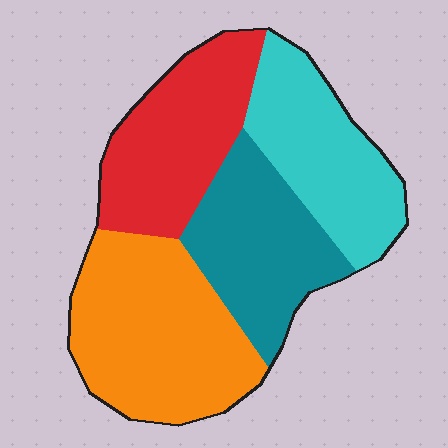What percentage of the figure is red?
Red takes up between a sixth and a third of the figure.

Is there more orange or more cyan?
Orange.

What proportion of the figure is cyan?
Cyan covers about 25% of the figure.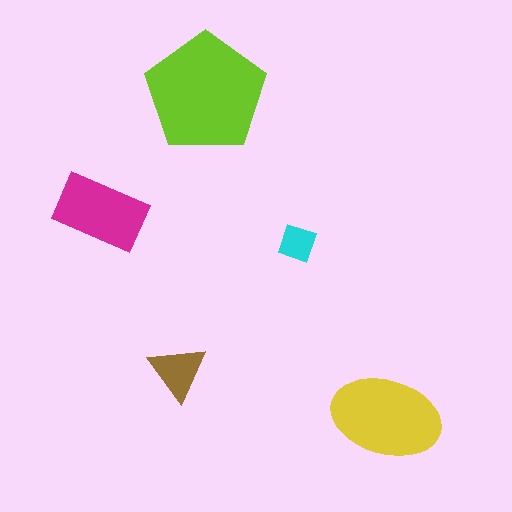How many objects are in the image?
There are 5 objects in the image.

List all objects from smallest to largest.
The cyan square, the brown triangle, the magenta rectangle, the yellow ellipse, the lime pentagon.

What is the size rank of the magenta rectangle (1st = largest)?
3rd.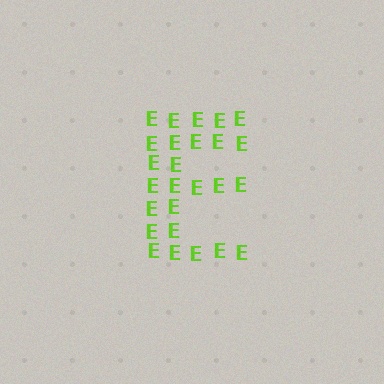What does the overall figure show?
The overall figure shows the letter E.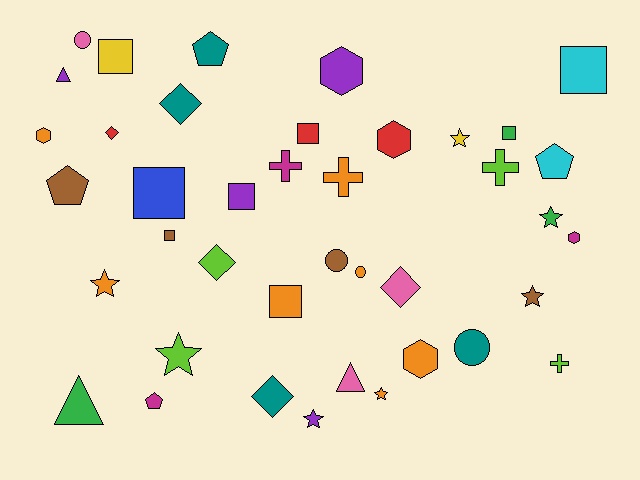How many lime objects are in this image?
There are 4 lime objects.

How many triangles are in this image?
There are 3 triangles.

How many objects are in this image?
There are 40 objects.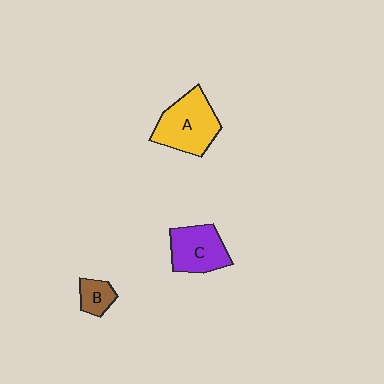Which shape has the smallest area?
Shape B (brown).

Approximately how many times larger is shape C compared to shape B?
Approximately 2.2 times.